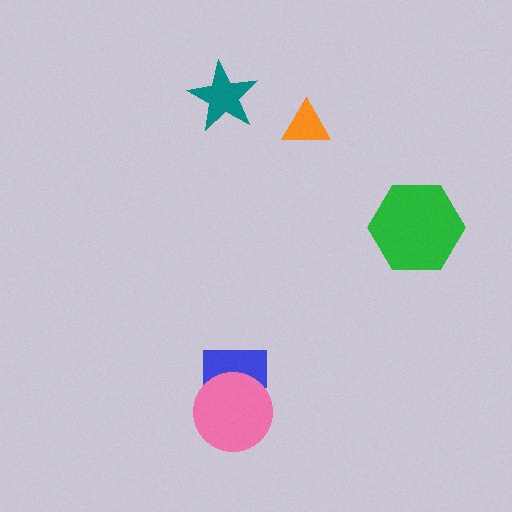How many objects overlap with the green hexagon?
0 objects overlap with the green hexagon.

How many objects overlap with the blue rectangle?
1 object overlaps with the blue rectangle.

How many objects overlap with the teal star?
0 objects overlap with the teal star.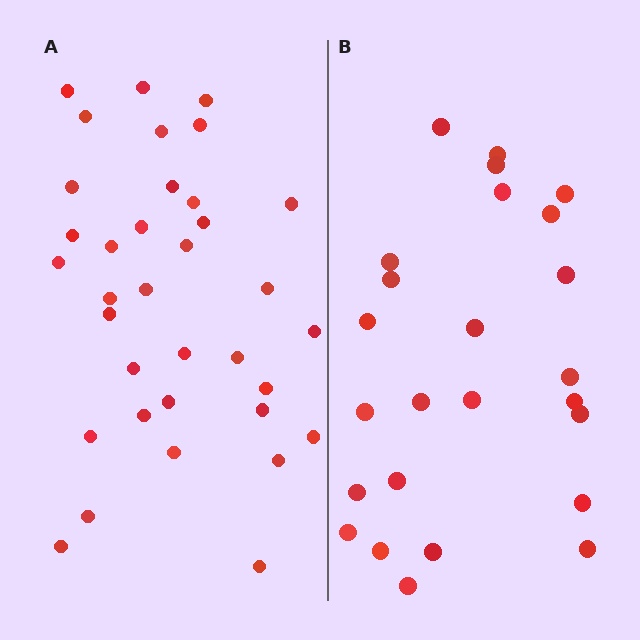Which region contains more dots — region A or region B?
Region A (the left region) has more dots.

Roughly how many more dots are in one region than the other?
Region A has roughly 10 or so more dots than region B.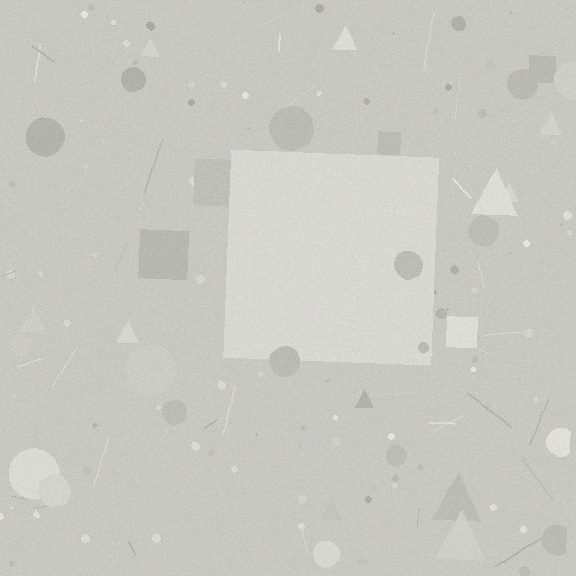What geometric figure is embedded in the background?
A square is embedded in the background.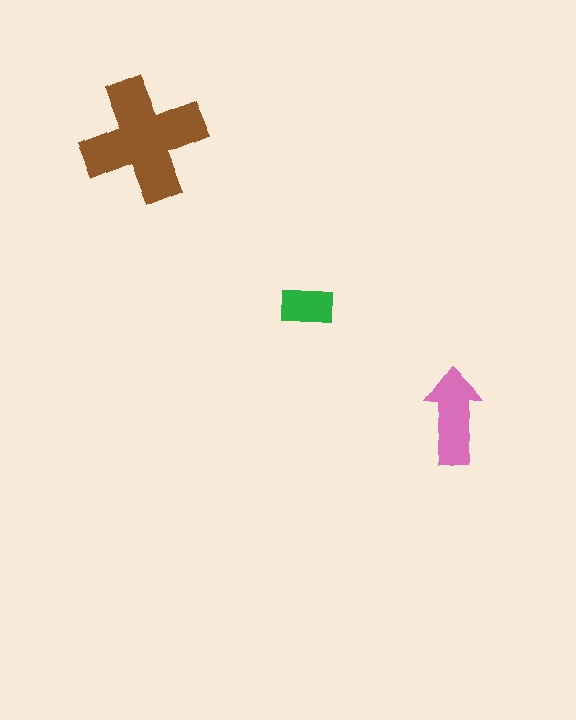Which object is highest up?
The brown cross is topmost.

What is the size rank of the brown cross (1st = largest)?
1st.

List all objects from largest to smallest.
The brown cross, the pink arrow, the green rectangle.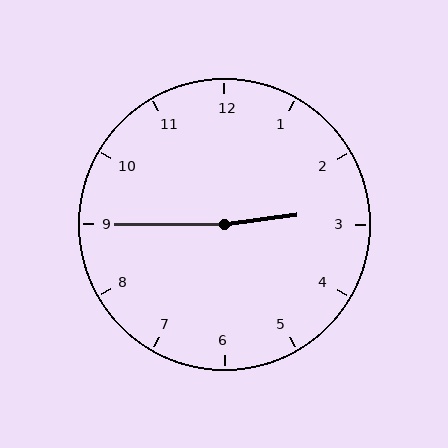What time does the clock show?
2:45.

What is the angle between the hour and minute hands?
Approximately 172 degrees.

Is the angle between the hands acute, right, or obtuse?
It is obtuse.